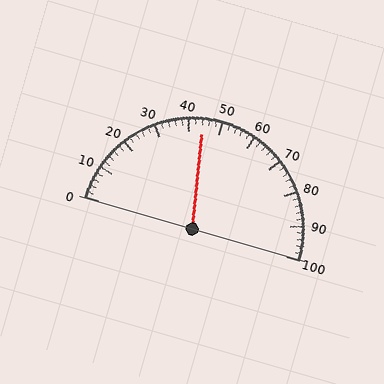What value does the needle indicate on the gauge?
The needle indicates approximately 44.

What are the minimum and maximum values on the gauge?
The gauge ranges from 0 to 100.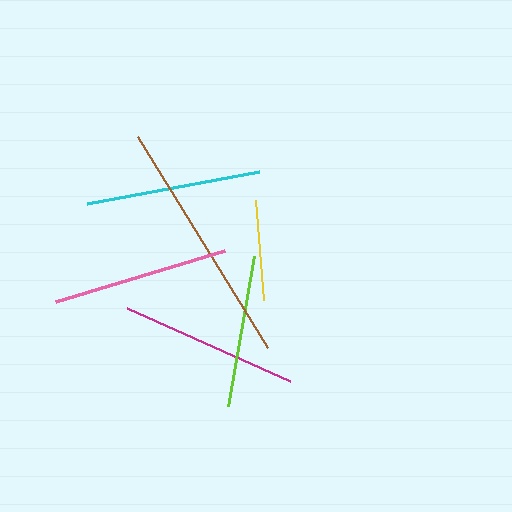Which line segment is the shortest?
The yellow line is the shortest at approximately 100 pixels.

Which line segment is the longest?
The brown line is the longest at approximately 248 pixels.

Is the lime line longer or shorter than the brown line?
The brown line is longer than the lime line.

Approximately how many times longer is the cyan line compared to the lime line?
The cyan line is approximately 1.1 times the length of the lime line.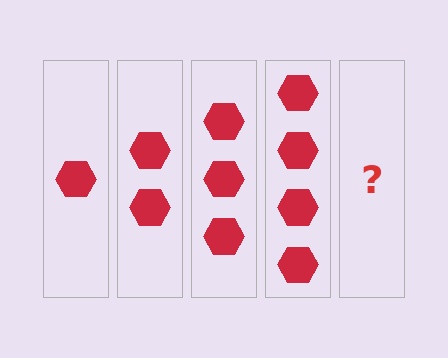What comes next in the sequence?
The next element should be 5 hexagons.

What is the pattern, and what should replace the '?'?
The pattern is that each step adds one more hexagon. The '?' should be 5 hexagons.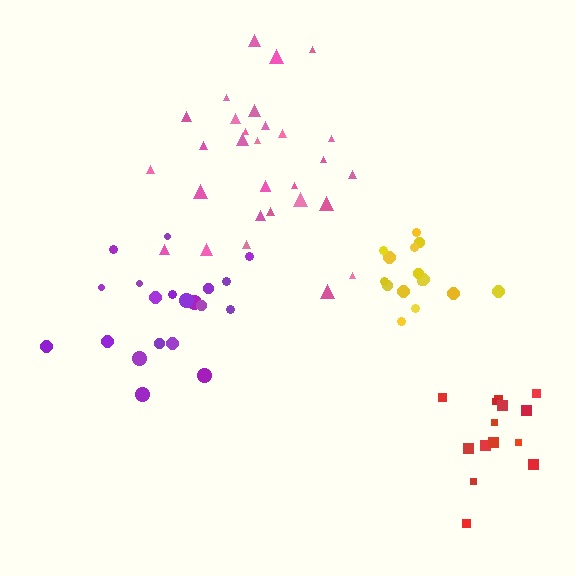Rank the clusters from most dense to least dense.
yellow, red, purple, pink.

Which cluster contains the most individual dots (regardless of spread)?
Pink (30).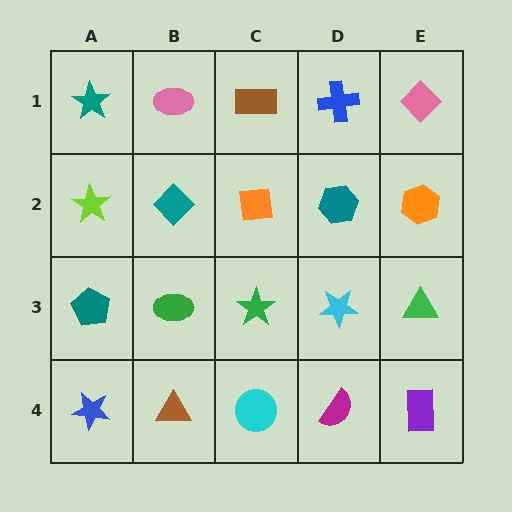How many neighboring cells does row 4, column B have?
3.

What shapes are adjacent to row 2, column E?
A pink diamond (row 1, column E), a green triangle (row 3, column E), a teal hexagon (row 2, column D).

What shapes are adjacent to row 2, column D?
A blue cross (row 1, column D), a cyan star (row 3, column D), an orange square (row 2, column C), an orange hexagon (row 2, column E).